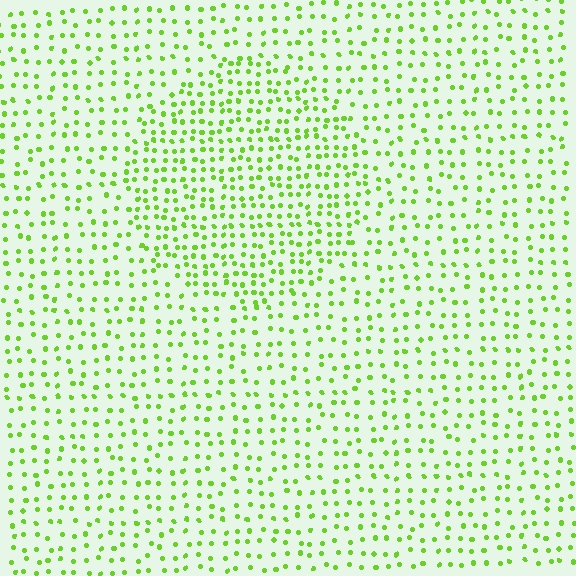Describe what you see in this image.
The image contains small lime elements arranged at two different densities. A circle-shaped region is visible where the elements are more densely packed than the surrounding area.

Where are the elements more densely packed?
The elements are more densely packed inside the circle boundary.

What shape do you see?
I see a circle.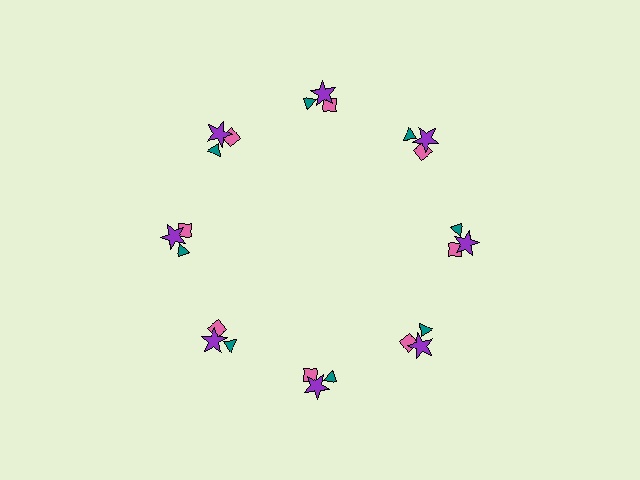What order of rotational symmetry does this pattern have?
This pattern has 8-fold rotational symmetry.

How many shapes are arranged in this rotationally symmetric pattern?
There are 24 shapes, arranged in 8 groups of 3.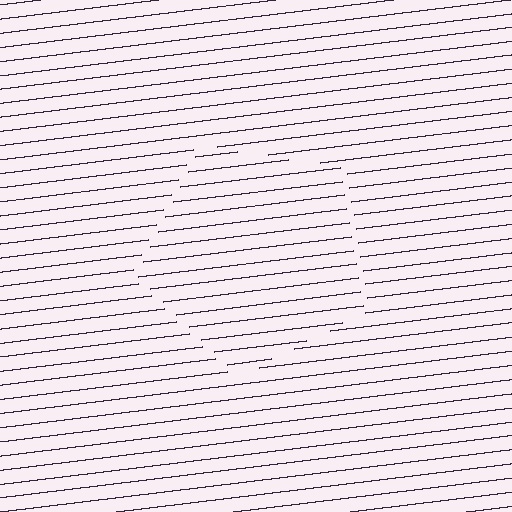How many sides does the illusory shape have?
5 sides — the line-ends trace a pentagon.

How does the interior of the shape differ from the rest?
The interior of the shape contains the same grating, shifted by half a period — the contour is defined by the phase discontinuity where line-ends from the inner and outer gratings abut.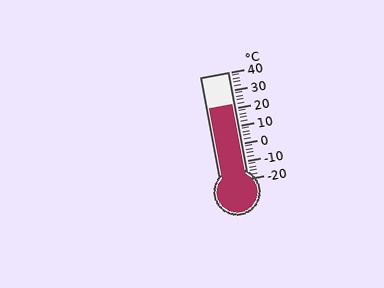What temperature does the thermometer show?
The thermometer shows approximately 22°C.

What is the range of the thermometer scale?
The thermometer scale ranges from -20°C to 40°C.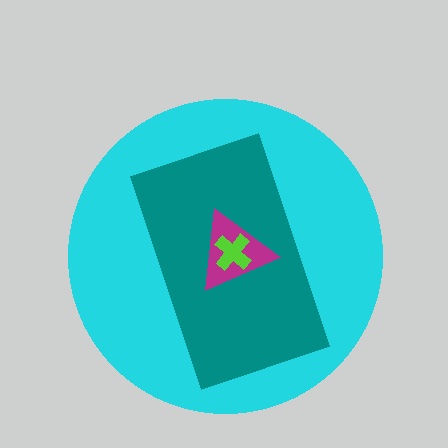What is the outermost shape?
The cyan circle.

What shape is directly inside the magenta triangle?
The lime cross.